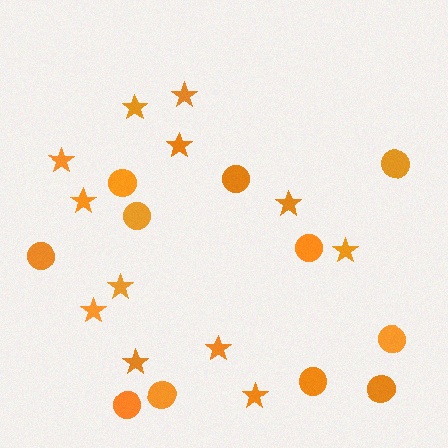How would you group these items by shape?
There are 2 groups: one group of stars (12) and one group of circles (11).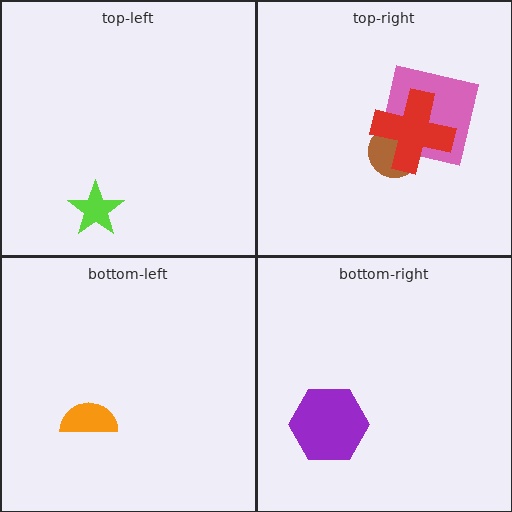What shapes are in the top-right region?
The pink square, the brown circle, the red cross.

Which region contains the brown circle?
The top-right region.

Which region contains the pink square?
The top-right region.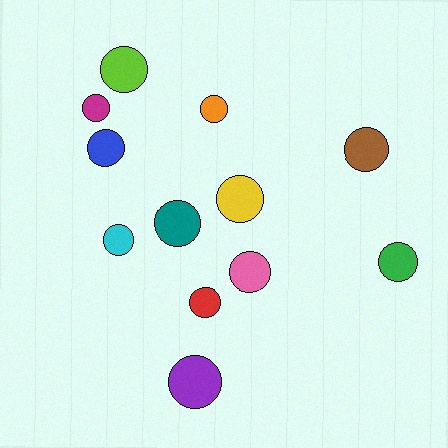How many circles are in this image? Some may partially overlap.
There are 12 circles.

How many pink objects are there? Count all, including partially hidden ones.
There is 1 pink object.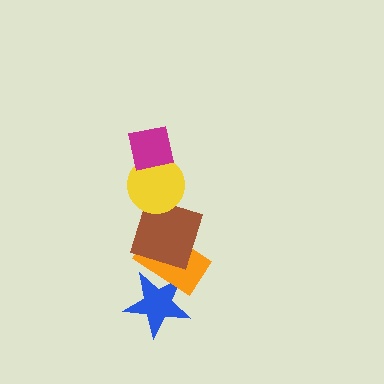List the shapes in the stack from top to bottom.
From top to bottom: the magenta square, the yellow circle, the brown square, the orange rectangle, the blue star.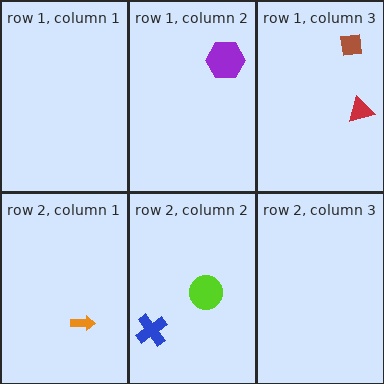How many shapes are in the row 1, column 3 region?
2.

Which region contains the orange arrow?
The row 2, column 1 region.